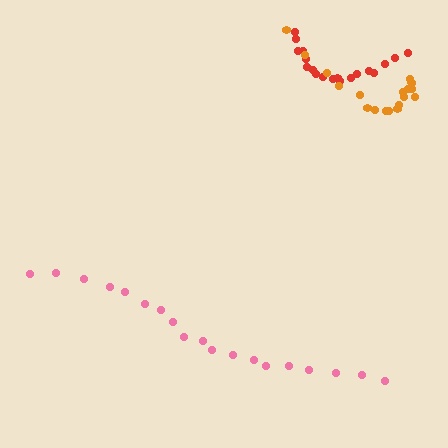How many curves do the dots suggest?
There are 3 distinct paths.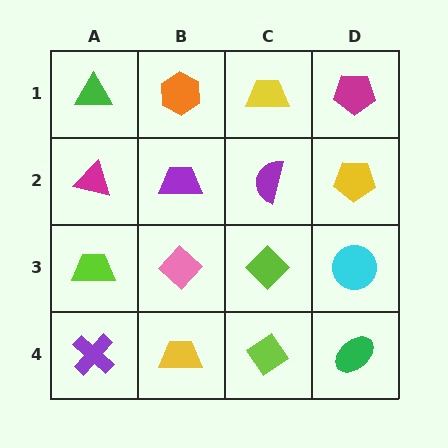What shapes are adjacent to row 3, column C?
A purple semicircle (row 2, column C), a lime diamond (row 4, column C), a pink diamond (row 3, column B), a cyan circle (row 3, column D).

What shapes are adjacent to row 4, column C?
A lime diamond (row 3, column C), a yellow trapezoid (row 4, column B), a green ellipse (row 4, column D).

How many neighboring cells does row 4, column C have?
3.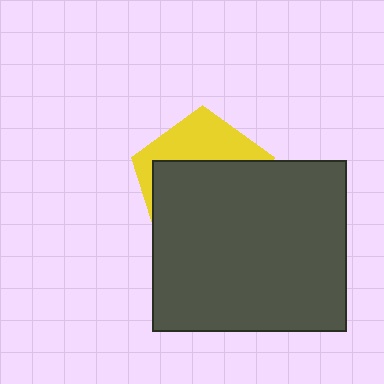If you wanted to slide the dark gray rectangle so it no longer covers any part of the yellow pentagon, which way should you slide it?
Slide it down — that is the most direct way to separate the two shapes.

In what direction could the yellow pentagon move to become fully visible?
The yellow pentagon could move up. That would shift it out from behind the dark gray rectangle entirely.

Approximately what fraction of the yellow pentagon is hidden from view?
Roughly 66% of the yellow pentagon is hidden behind the dark gray rectangle.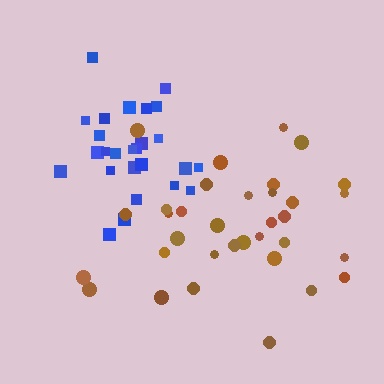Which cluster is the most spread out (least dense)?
Brown.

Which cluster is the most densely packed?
Blue.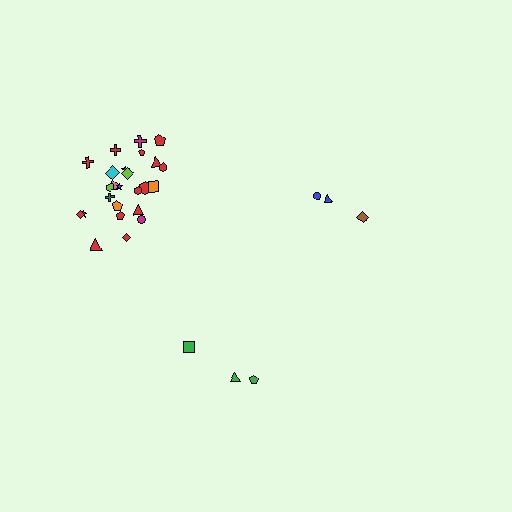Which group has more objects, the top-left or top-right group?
The top-left group.